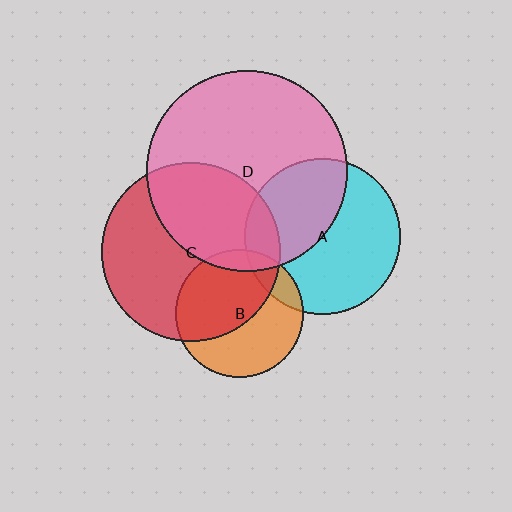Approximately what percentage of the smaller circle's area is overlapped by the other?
Approximately 40%.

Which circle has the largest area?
Circle D (pink).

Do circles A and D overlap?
Yes.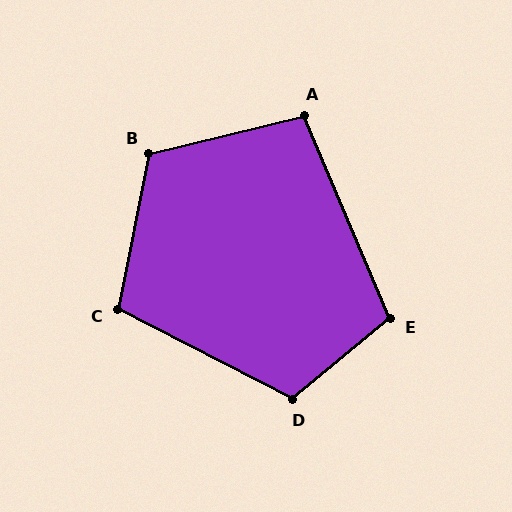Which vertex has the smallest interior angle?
A, at approximately 99 degrees.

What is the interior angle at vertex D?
Approximately 113 degrees (obtuse).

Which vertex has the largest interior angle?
B, at approximately 115 degrees.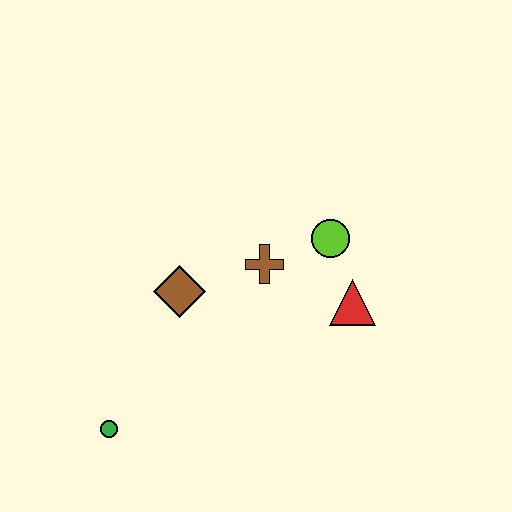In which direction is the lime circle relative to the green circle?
The lime circle is to the right of the green circle.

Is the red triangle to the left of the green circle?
No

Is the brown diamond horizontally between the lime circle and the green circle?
Yes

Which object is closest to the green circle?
The brown diamond is closest to the green circle.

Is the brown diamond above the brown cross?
No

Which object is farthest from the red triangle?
The green circle is farthest from the red triangle.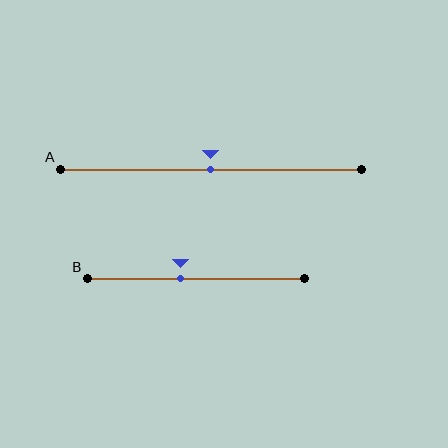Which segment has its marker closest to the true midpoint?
Segment A has its marker closest to the true midpoint.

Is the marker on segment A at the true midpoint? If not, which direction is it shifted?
Yes, the marker on segment A is at the true midpoint.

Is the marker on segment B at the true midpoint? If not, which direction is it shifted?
No, the marker on segment B is shifted to the left by about 7% of the segment length.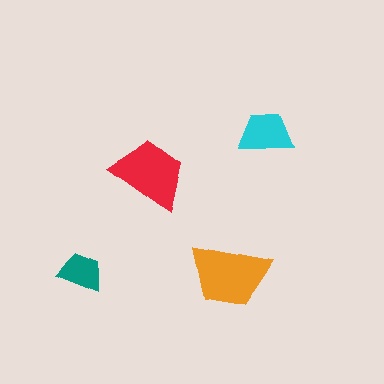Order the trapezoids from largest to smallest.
the orange one, the red one, the cyan one, the teal one.